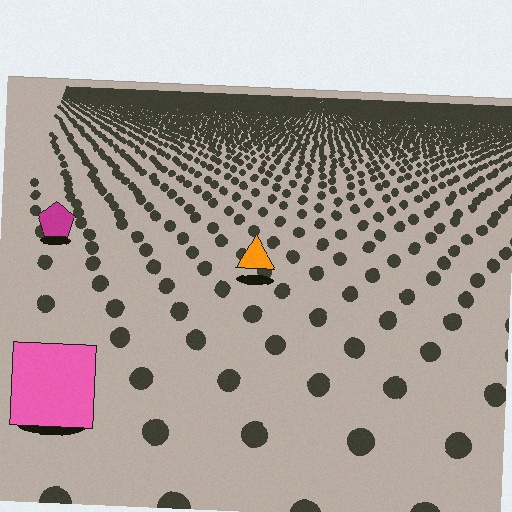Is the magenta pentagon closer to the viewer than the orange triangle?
No. The orange triangle is closer — you can tell from the texture gradient: the ground texture is coarser near it.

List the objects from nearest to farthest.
From nearest to farthest: the pink square, the orange triangle, the magenta pentagon.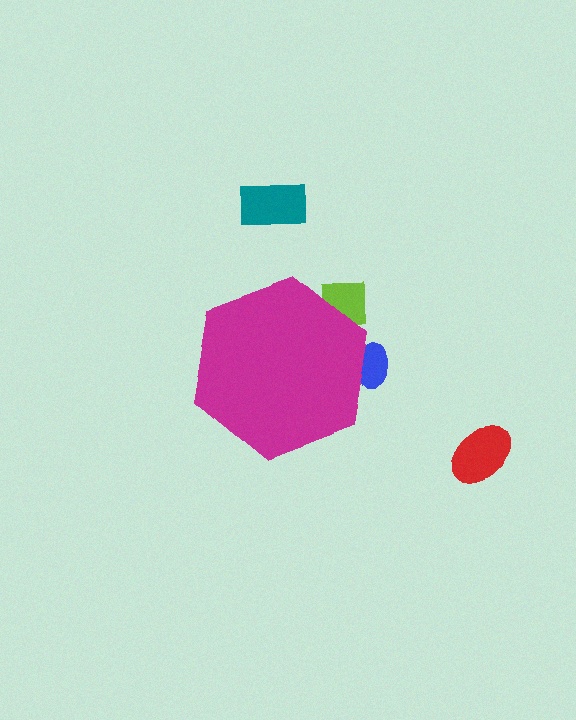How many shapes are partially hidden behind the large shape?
2 shapes are partially hidden.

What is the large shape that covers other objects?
A magenta hexagon.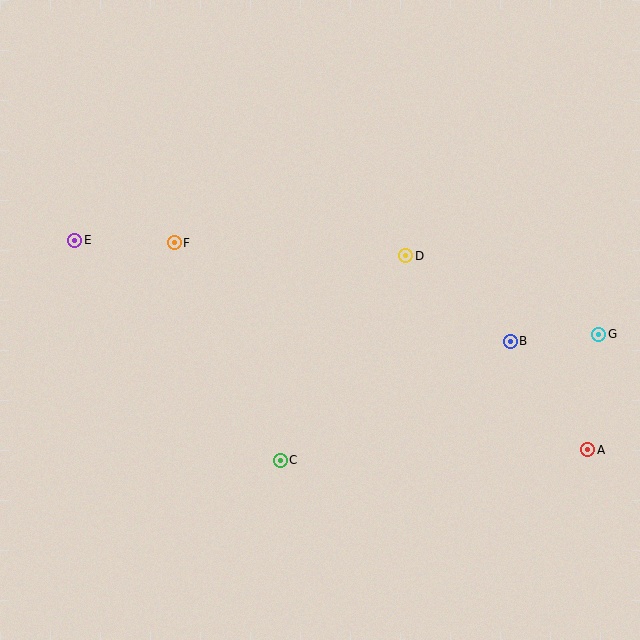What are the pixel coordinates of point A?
Point A is at (588, 450).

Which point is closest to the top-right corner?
Point G is closest to the top-right corner.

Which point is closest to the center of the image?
Point D at (406, 256) is closest to the center.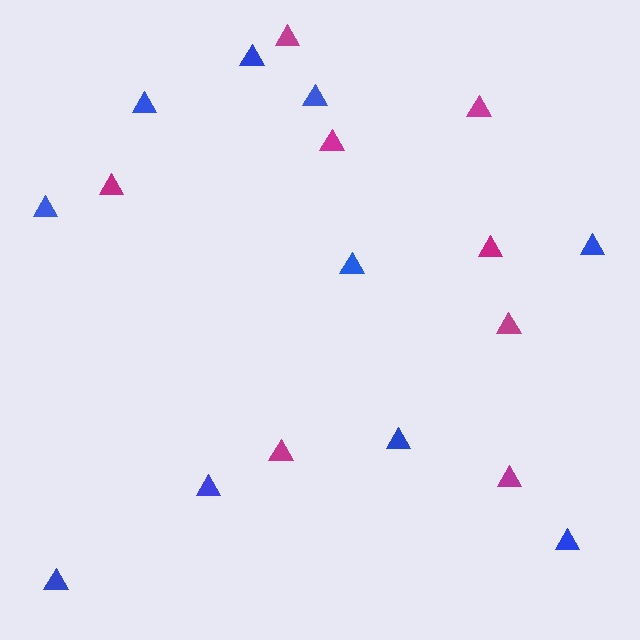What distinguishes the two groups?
There are 2 groups: one group of magenta triangles (8) and one group of blue triangles (10).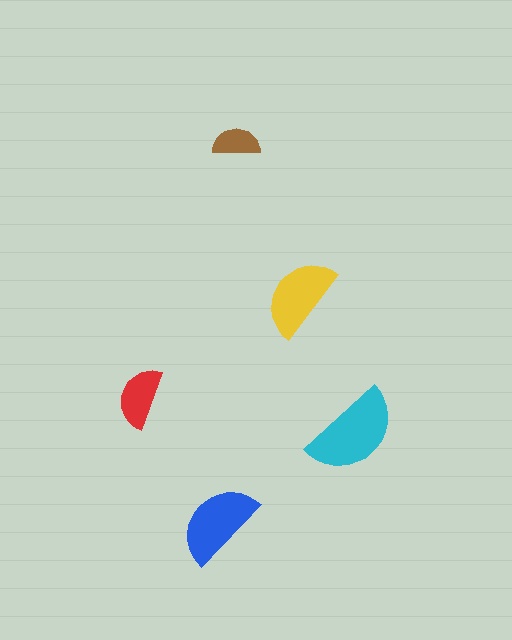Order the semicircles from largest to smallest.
the cyan one, the blue one, the yellow one, the red one, the brown one.